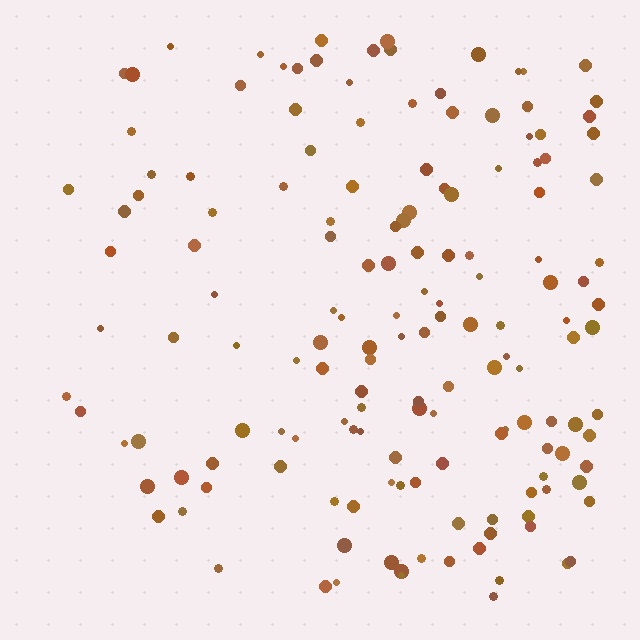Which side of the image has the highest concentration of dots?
The right.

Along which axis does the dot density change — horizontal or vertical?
Horizontal.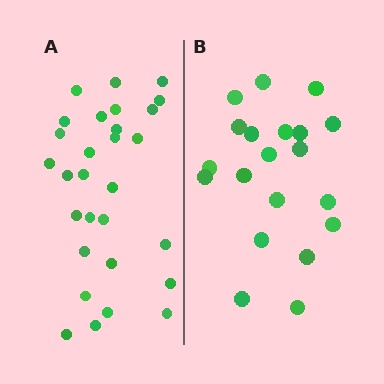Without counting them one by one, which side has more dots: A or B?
Region A (the left region) has more dots.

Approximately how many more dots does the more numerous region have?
Region A has roughly 8 or so more dots than region B.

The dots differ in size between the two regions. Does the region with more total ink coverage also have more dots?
No. Region B has more total ink coverage because its dots are larger, but region A actually contains more individual dots. Total area can be misleading — the number of items is what matters here.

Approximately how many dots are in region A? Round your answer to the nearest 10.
About 30 dots. (The exact count is 29, which rounds to 30.)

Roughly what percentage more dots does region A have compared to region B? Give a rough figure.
About 45% more.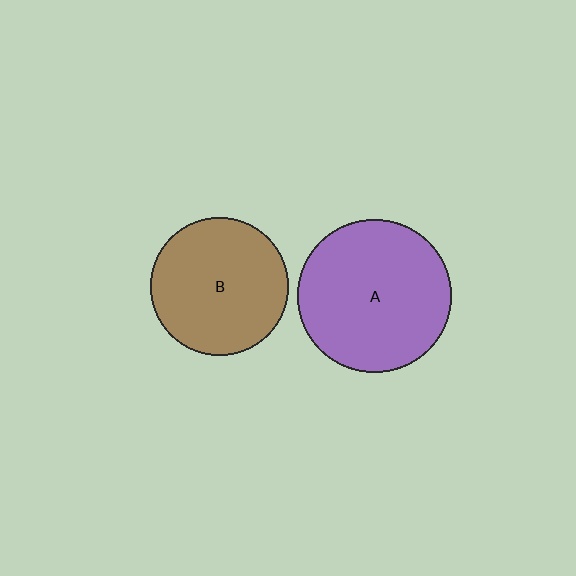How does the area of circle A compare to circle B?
Approximately 1.2 times.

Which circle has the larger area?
Circle A (purple).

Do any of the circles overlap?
No, none of the circles overlap.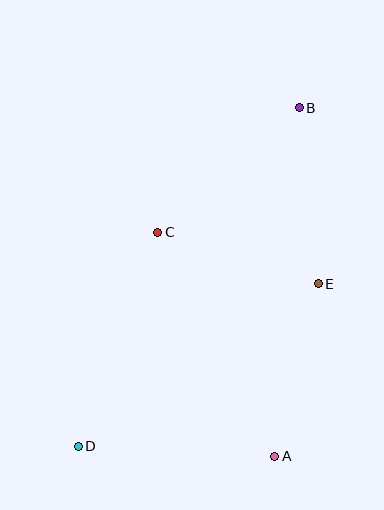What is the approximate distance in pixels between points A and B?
The distance between A and B is approximately 349 pixels.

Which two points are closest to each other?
Points C and E are closest to each other.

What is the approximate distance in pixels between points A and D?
The distance between A and D is approximately 197 pixels.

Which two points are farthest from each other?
Points B and D are farthest from each other.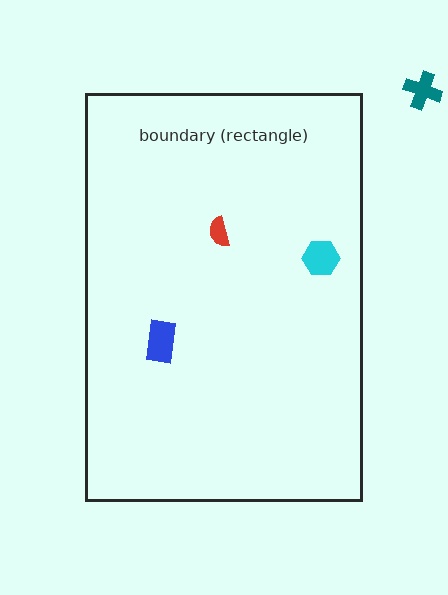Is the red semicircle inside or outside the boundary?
Inside.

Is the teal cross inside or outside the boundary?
Outside.